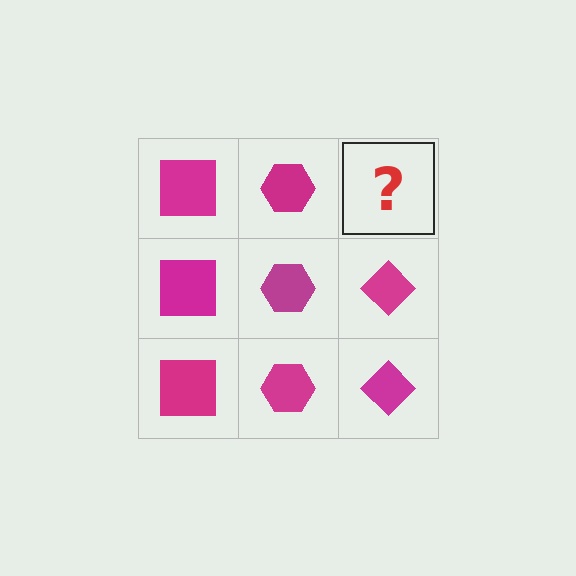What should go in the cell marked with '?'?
The missing cell should contain a magenta diamond.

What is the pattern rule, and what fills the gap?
The rule is that each column has a consistent shape. The gap should be filled with a magenta diamond.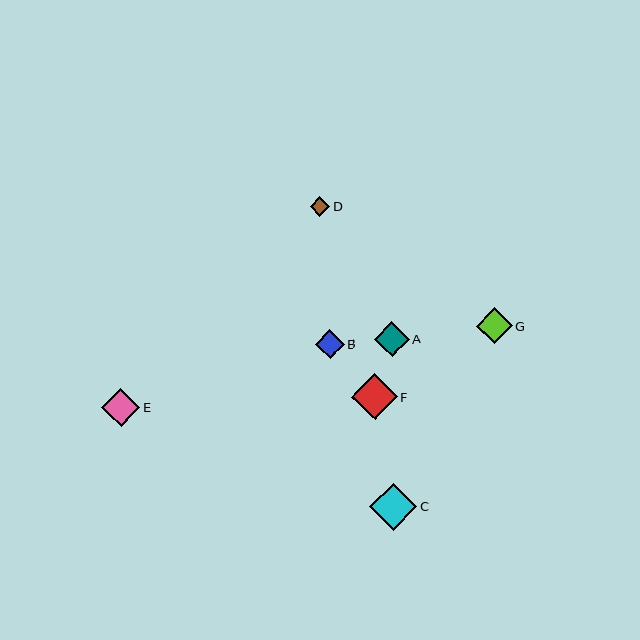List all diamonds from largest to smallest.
From largest to smallest: C, F, E, G, A, B, D.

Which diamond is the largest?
Diamond C is the largest with a size of approximately 47 pixels.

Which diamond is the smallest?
Diamond D is the smallest with a size of approximately 20 pixels.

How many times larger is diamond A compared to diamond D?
Diamond A is approximately 1.8 times the size of diamond D.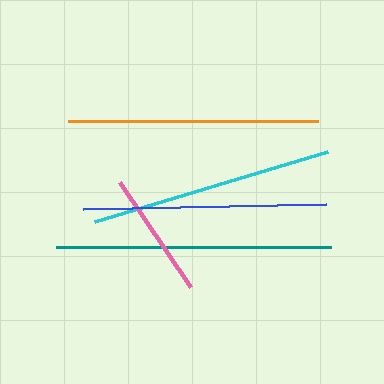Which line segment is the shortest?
The pink line is the shortest at approximately 126 pixels.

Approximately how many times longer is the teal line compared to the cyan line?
The teal line is approximately 1.1 times the length of the cyan line.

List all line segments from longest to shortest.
From longest to shortest: teal, orange, cyan, blue, pink.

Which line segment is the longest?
The teal line is the longest at approximately 275 pixels.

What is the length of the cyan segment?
The cyan segment is approximately 243 pixels long.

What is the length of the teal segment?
The teal segment is approximately 275 pixels long.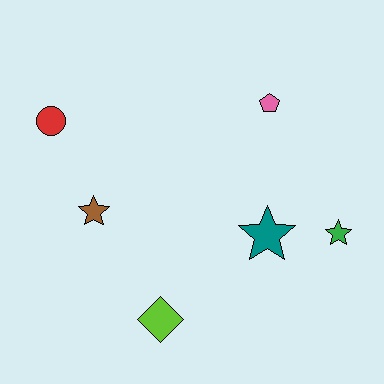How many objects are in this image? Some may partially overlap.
There are 6 objects.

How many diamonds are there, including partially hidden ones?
There is 1 diamond.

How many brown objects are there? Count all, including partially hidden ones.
There is 1 brown object.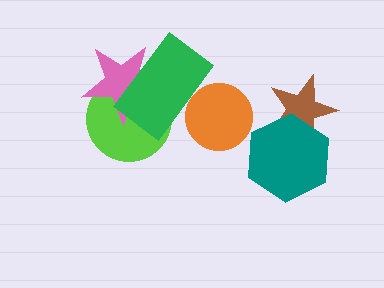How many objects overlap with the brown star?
1 object overlaps with the brown star.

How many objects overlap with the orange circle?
1 object overlaps with the orange circle.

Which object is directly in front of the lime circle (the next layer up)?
The pink star is directly in front of the lime circle.